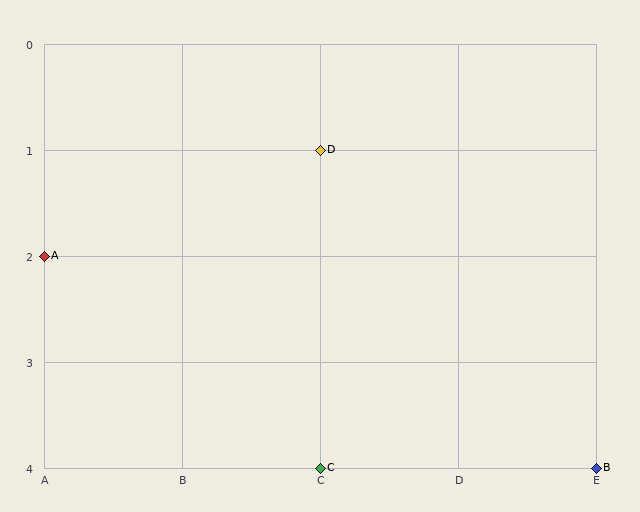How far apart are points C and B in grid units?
Points C and B are 2 columns apart.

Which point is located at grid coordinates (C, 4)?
Point C is at (C, 4).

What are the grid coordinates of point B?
Point B is at grid coordinates (E, 4).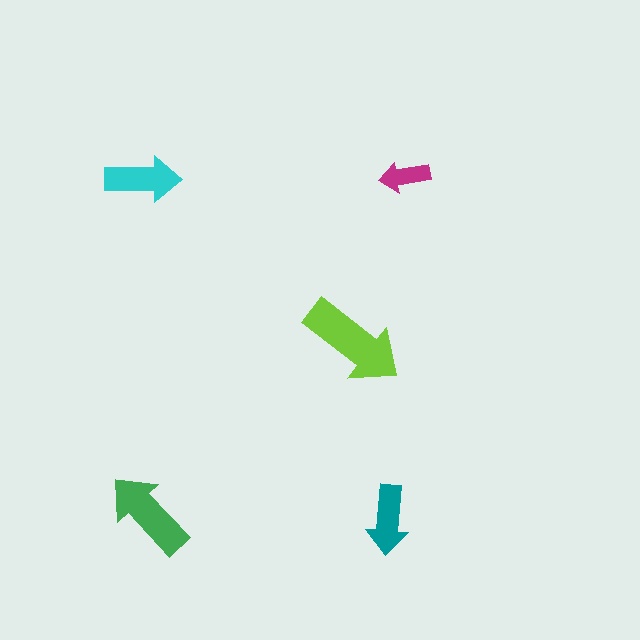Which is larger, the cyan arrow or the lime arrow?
The lime one.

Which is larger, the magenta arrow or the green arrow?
The green one.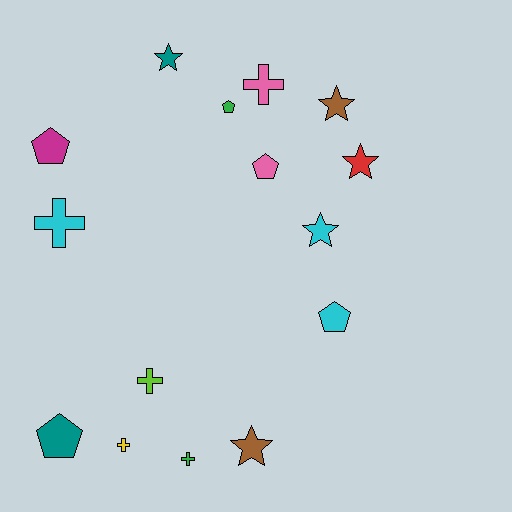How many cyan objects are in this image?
There are 3 cyan objects.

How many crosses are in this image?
There are 5 crosses.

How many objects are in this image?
There are 15 objects.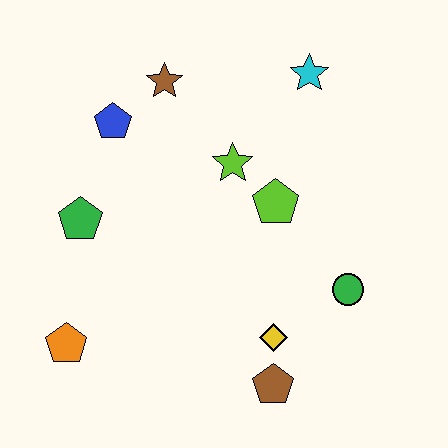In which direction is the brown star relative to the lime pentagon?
The brown star is above the lime pentagon.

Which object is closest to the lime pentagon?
The lime star is closest to the lime pentagon.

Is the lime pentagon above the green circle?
Yes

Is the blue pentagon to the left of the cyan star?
Yes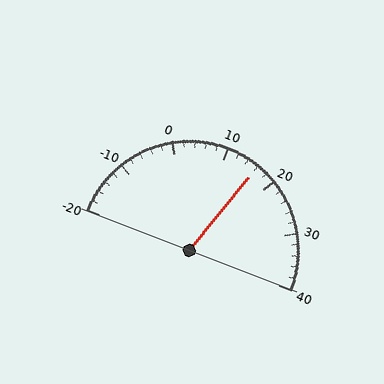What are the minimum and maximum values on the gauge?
The gauge ranges from -20 to 40.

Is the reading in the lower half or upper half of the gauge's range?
The reading is in the upper half of the range (-20 to 40).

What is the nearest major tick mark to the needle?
The nearest major tick mark is 20.